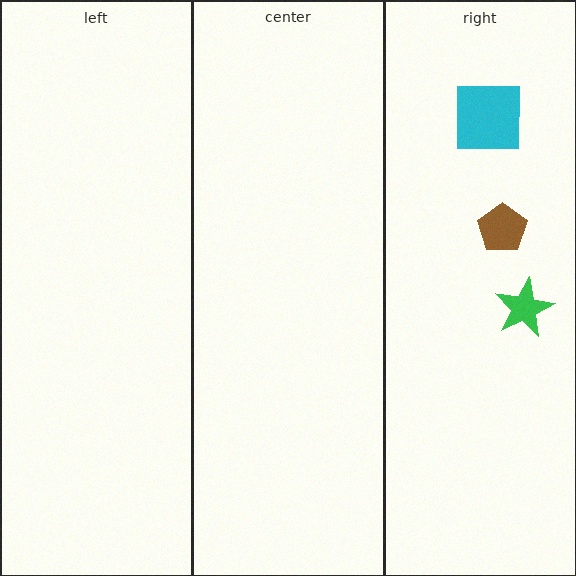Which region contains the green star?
The right region.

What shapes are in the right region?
The cyan square, the green star, the brown pentagon.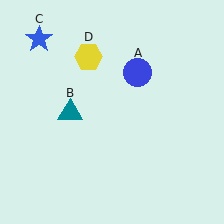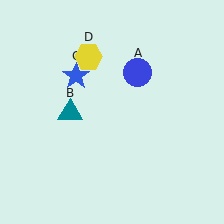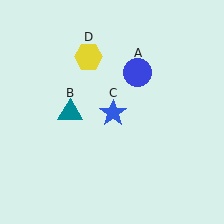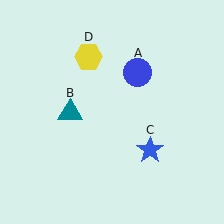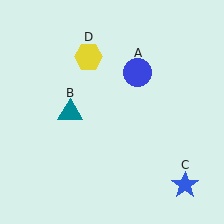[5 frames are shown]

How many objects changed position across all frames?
1 object changed position: blue star (object C).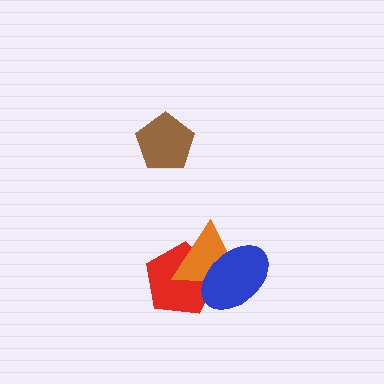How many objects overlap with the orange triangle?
2 objects overlap with the orange triangle.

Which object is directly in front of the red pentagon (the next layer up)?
The orange triangle is directly in front of the red pentagon.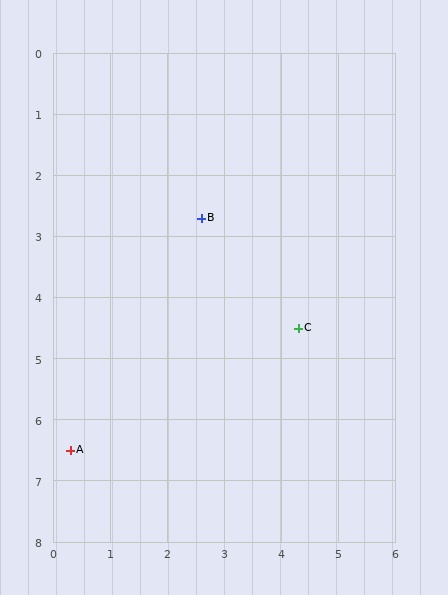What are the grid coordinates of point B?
Point B is at approximately (2.6, 2.7).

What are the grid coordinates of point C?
Point C is at approximately (4.3, 4.5).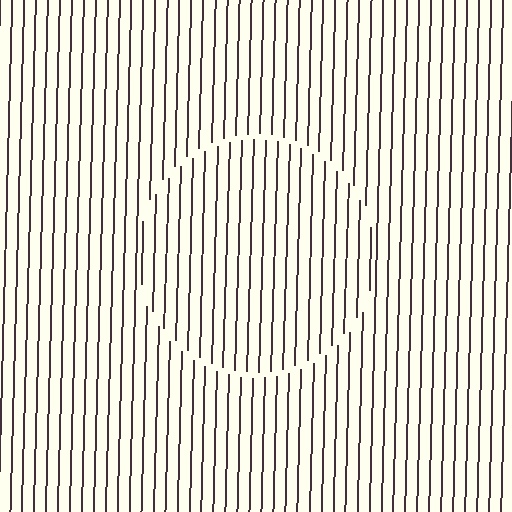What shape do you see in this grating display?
An illusory circle. The interior of the shape contains the same grating, shifted by half a period — the contour is defined by the phase discontinuity where line-ends from the inner and outer gratings abut.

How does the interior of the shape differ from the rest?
The interior of the shape contains the same grating, shifted by half a period — the contour is defined by the phase discontinuity where line-ends from the inner and outer gratings abut.